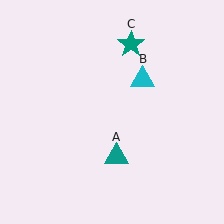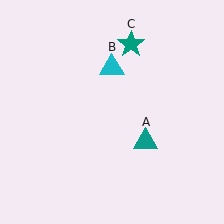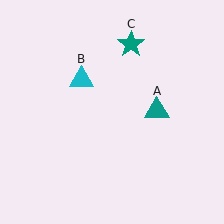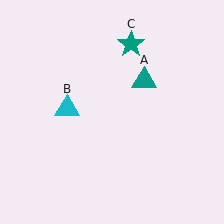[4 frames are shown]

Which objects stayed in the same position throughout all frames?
Teal star (object C) remained stationary.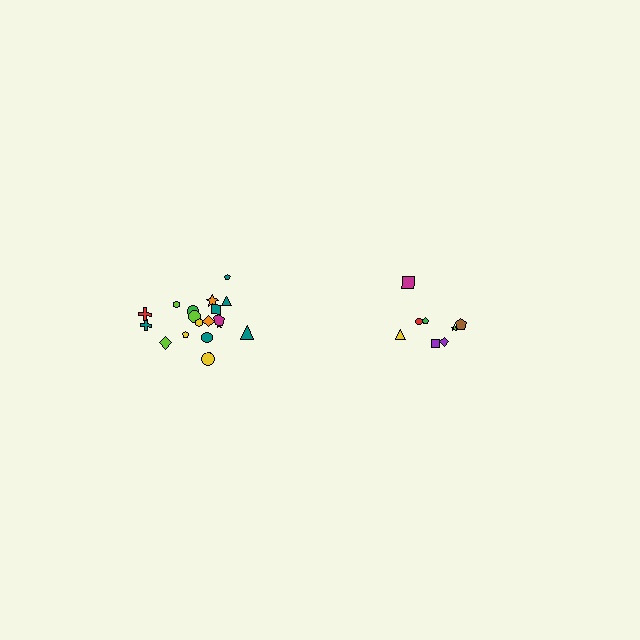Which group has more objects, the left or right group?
The left group.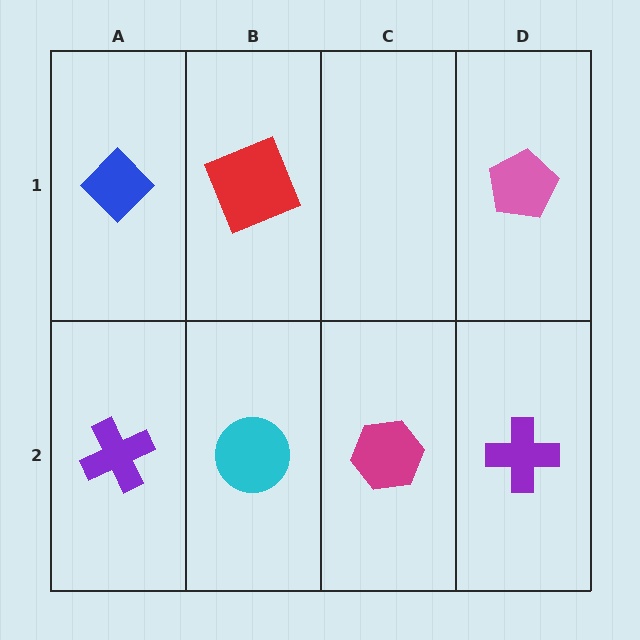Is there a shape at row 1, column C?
No, that cell is empty.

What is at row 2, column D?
A purple cross.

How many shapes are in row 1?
3 shapes.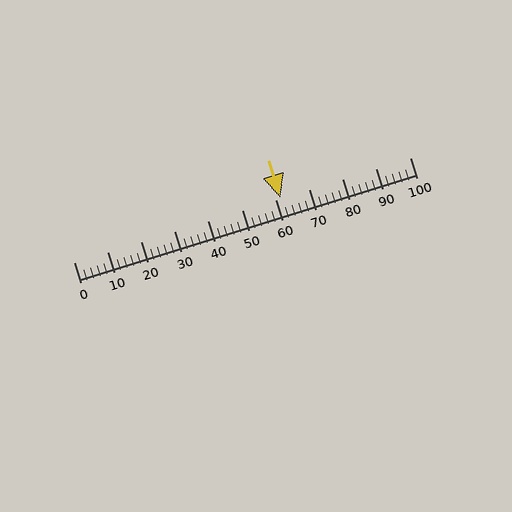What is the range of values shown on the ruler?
The ruler shows values from 0 to 100.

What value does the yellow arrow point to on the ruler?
The yellow arrow points to approximately 62.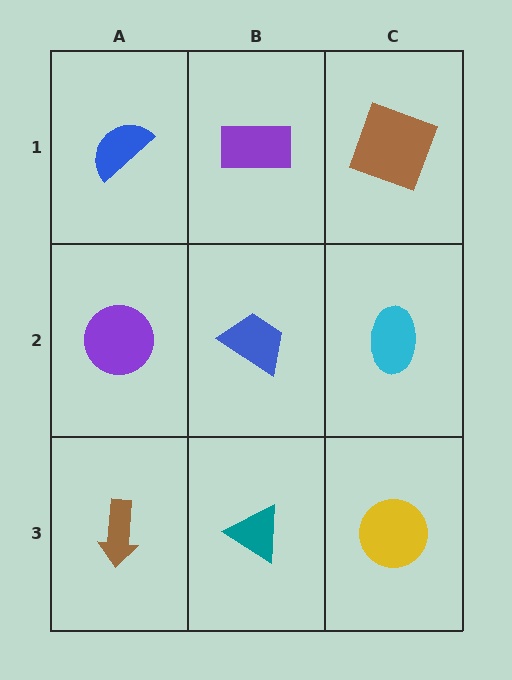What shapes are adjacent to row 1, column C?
A cyan ellipse (row 2, column C), a purple rectangle (row 1, column B).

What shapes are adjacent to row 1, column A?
A purple circle (row 2, column A), a purple rectangle (row 1, column B).